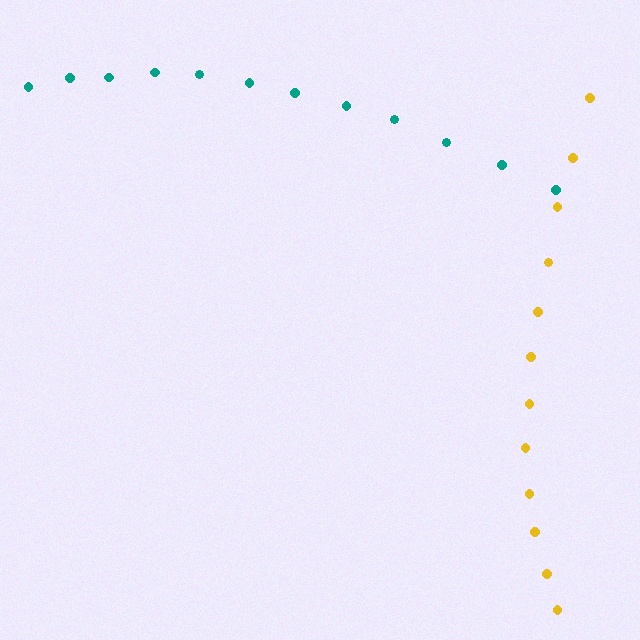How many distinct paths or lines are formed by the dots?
There are 2 distinct paths.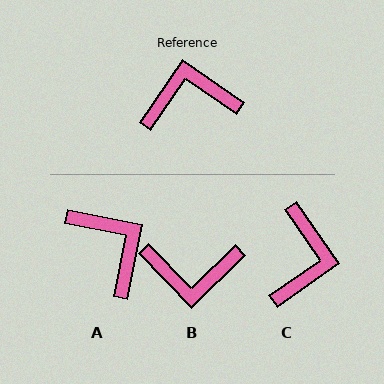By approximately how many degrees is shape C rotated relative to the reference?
Approximately 111 degrees clockwise.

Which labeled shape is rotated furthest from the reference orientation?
B, about 169 degrees away.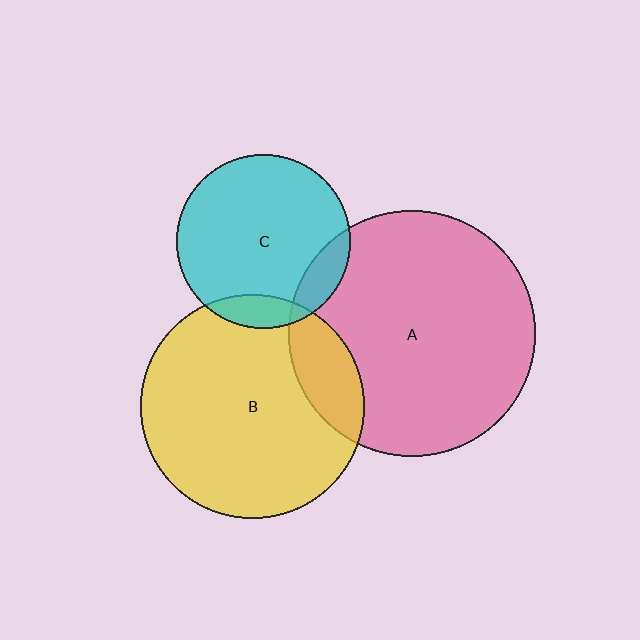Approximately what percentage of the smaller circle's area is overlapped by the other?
Approximately 15%.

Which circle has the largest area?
Circle A (pink).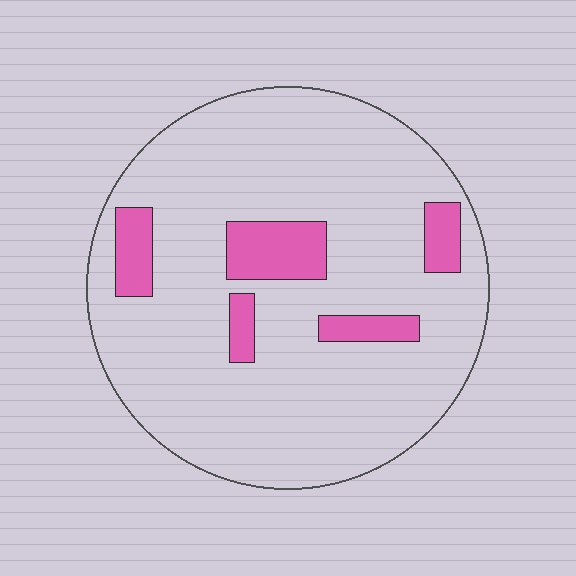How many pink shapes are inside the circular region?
5.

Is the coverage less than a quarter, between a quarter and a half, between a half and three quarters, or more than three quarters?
Less than a quarter.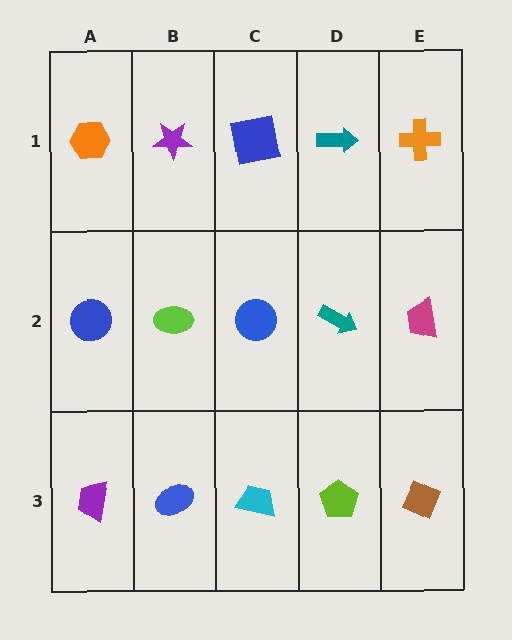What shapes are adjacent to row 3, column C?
A blue circle (row 2, column C), a blue ellipse (row 3, column B), a lime pentagon (row 3, column D).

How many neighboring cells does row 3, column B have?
3.